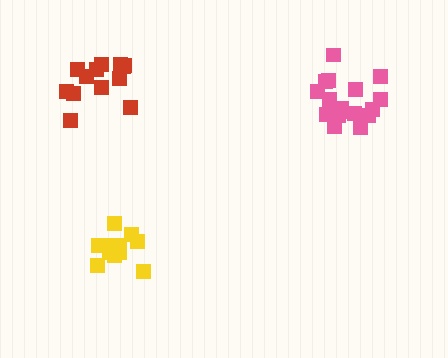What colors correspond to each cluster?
The clusters are colored: red, yellow, pink.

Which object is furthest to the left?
The red cluster is leftmost.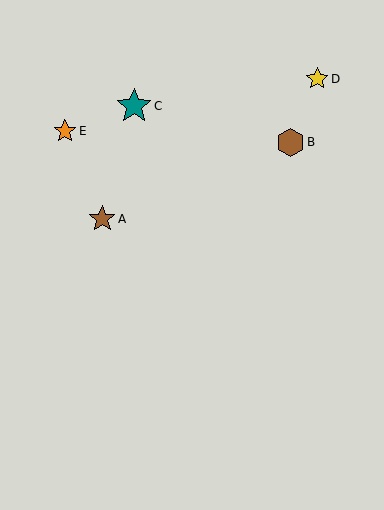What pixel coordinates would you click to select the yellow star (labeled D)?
Click at (317, 79) to select the yellow star D.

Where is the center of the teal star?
The center of the teal star is at (134, 106).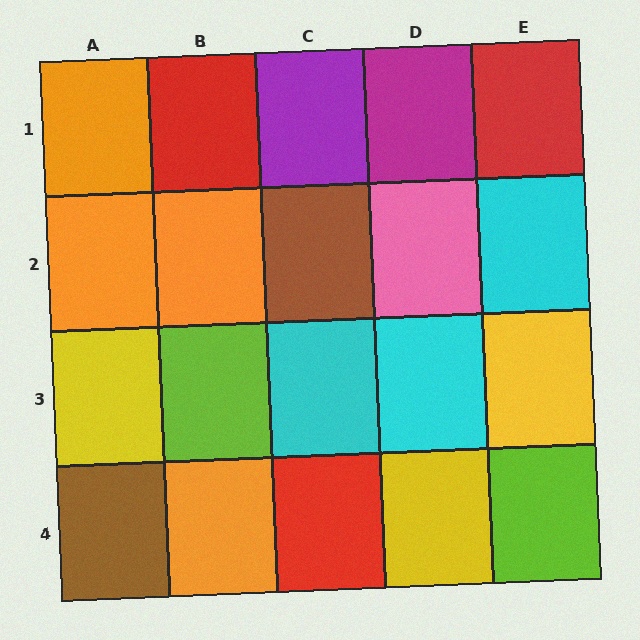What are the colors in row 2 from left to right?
Orange, orange, brown, pink, cyan.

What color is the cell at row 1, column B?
Red.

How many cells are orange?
4 cells are orange.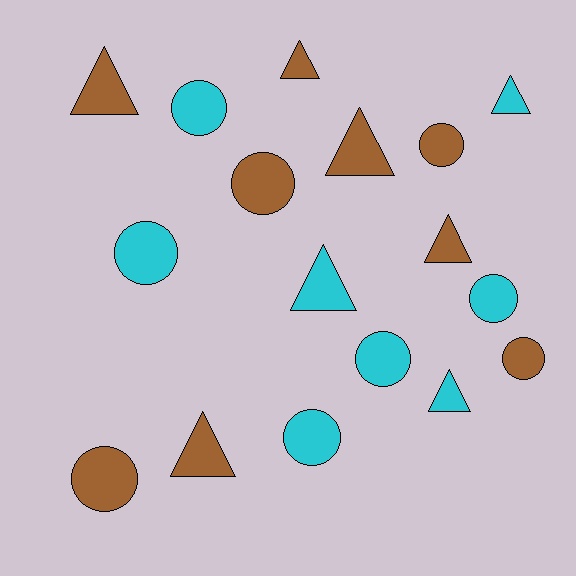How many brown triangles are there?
There are 5 brown triangles.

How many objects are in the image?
There are 17 objects.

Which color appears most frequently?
Brown, with 9 objects.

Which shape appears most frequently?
Circle, with 9 objects.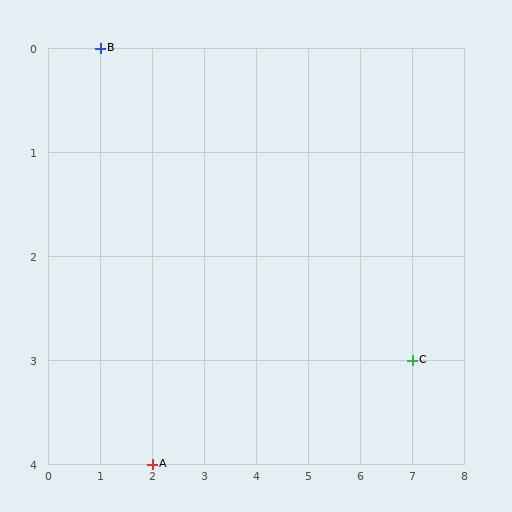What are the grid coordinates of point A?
Point A is at grid coordinates (2, 4).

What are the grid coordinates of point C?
Point C is at grid coordinates (7, 3).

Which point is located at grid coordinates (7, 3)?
Point C is at (7, 3).